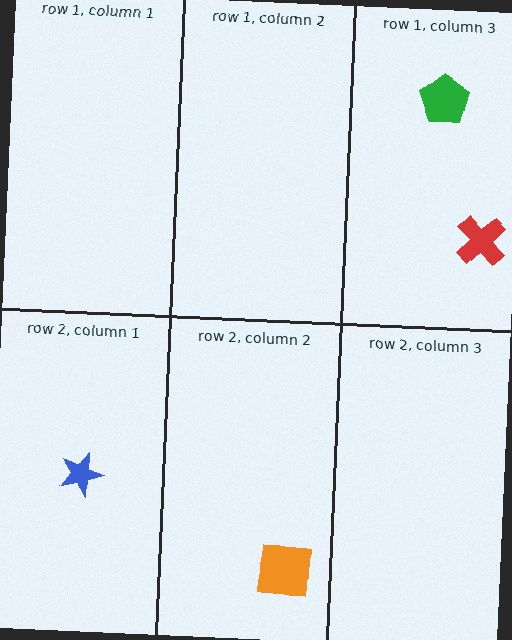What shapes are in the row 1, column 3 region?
The red cross, the green pentagon.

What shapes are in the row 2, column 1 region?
The blue star.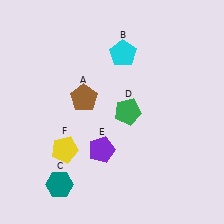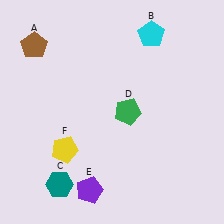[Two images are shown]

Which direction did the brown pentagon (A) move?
The brown pentagon (A) moved up.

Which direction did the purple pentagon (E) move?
The purple pentagon (E) moved down.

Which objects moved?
The objects that moved are: the brown pentagon (A), the cyan pentagon (B), the purple pentagon (E).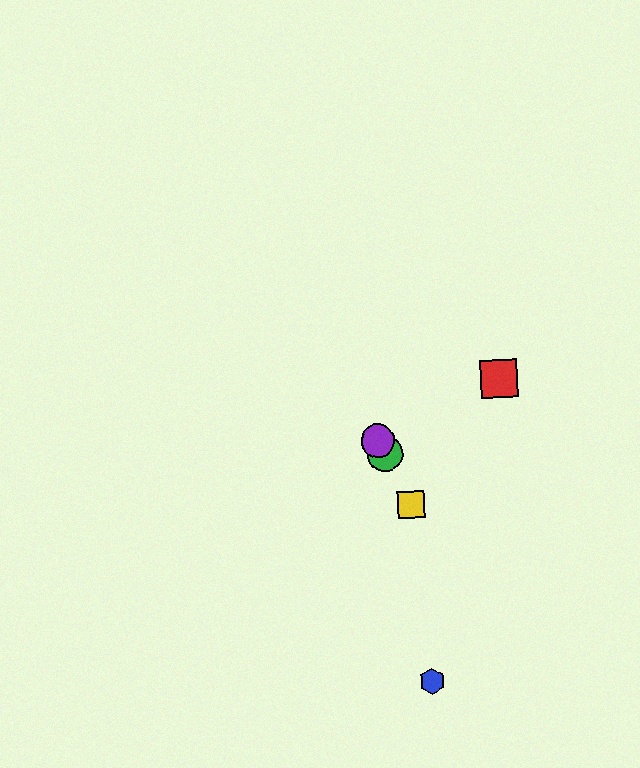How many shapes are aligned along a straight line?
3 shapes (the green circle, the yellow square, the purple circle) are aligned along a straight line.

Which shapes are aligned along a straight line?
The green circle, the yellow square, the purple circle are aligned along a straight line.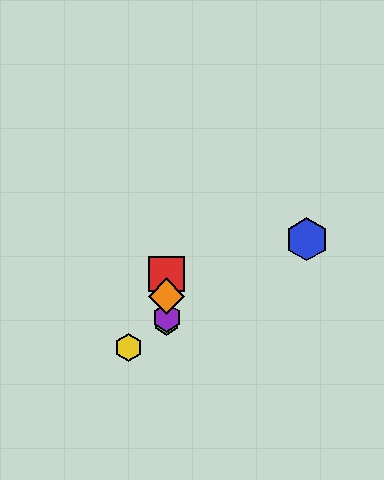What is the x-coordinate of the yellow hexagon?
The yellow hexagon is at x≈128.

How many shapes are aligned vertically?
4 shapes (the red square, the green hexagon, the purple hexagon, the orange diamond) are aligned vertically.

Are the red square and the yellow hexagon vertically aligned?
No, the red square is at x≈167 and the yellow hexagon is at x≈128.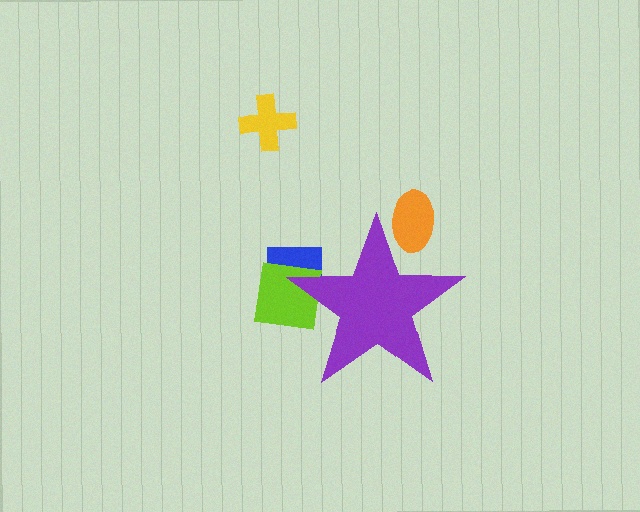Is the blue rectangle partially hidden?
Yes, the blue rectangle is partially hidden behind the purple star.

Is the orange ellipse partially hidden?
Yes, the orange ellipse is partially hidden behind the purple star.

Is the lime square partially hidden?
Yes, the lime square is partially hidden behind the purple star.